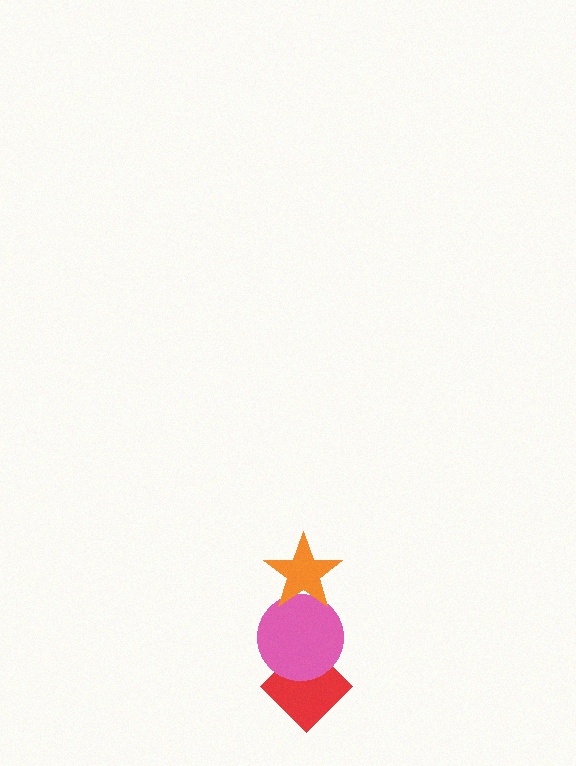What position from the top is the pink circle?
The pink circle is 2nd from the top.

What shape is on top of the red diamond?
The pink circle is on top of the red diamond.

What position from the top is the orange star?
The orange star is 1st from the top.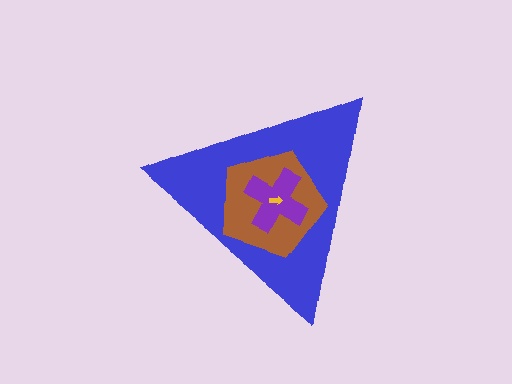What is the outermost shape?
The blue triangle.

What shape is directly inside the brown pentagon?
The purple cross.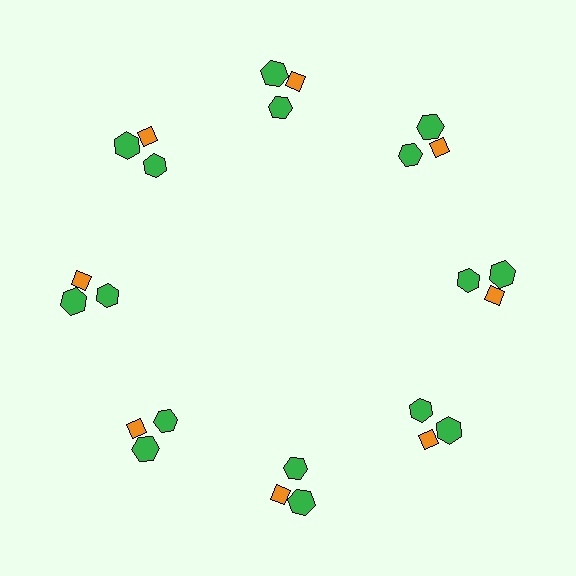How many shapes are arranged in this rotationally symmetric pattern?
There are 24 shapes, arranged in 8 groups of 3.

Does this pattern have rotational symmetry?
Yes, this pattern has 8-fold rotational symmetry. It looks the same after rotating 45 degrees around the center.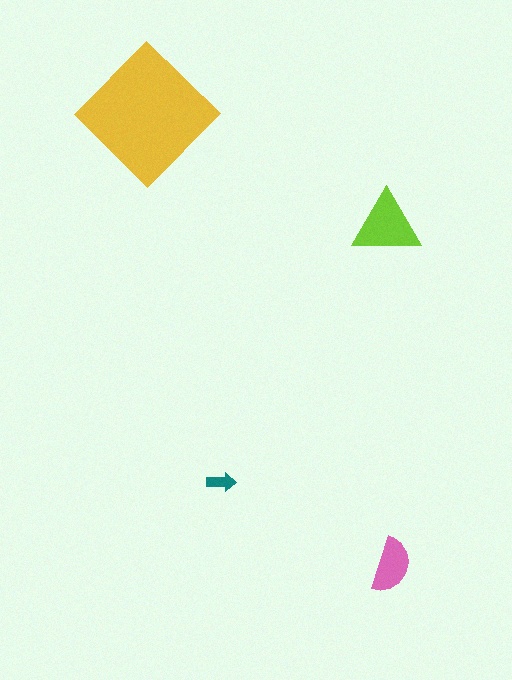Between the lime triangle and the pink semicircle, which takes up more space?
The lime triangle.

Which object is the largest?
The yellow diamond.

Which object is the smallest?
The teal arrow.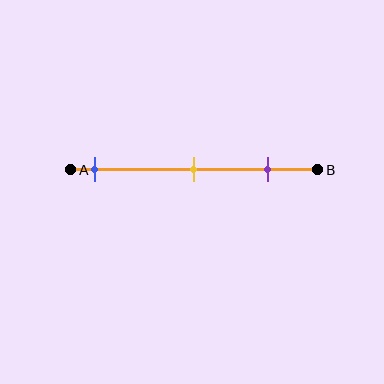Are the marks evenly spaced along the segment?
Yes, the marks are approximately evenly spaced.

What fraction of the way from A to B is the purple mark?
The purple mark is approximately 80% (0.8) of the way from A to B.